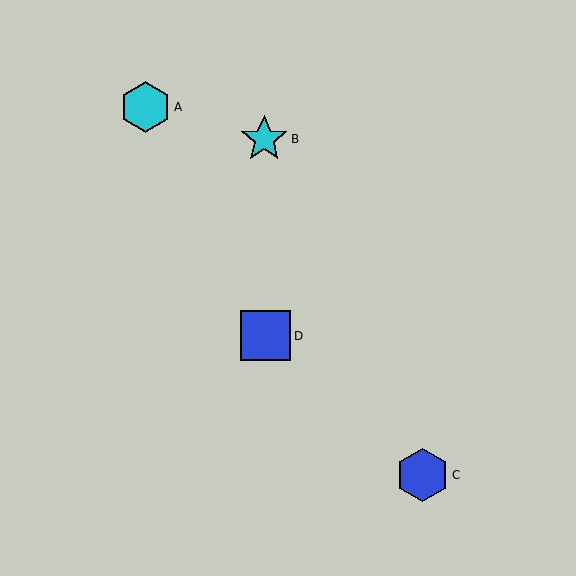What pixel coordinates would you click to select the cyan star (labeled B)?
Click at (264, 139) to select the cyan star B.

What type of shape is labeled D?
Shape D is a blue square.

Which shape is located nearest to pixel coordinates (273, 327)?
The blue square (labeled D) at (266, 336) is nearest to that location.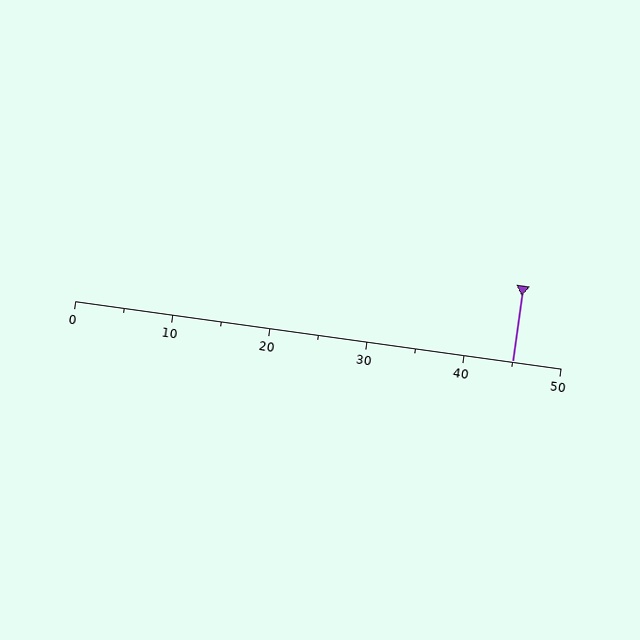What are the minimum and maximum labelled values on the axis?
The axis runs from 0 to 50.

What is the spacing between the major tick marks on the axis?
The major ticks are spaced 10 apart.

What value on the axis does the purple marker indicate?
The marker indicates approximately 45.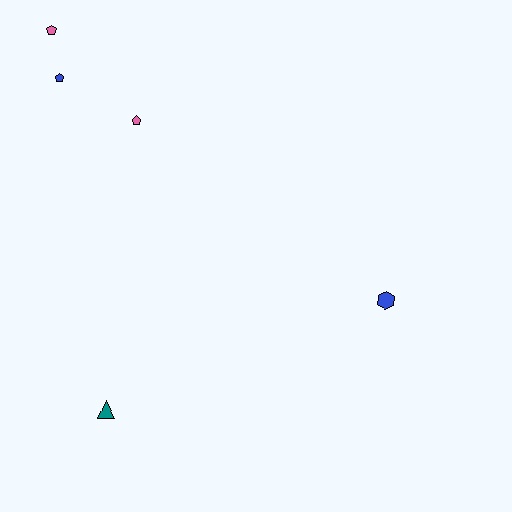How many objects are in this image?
There are 5 objects.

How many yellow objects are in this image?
There are no yellow objects.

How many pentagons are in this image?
There are 3 pentagons.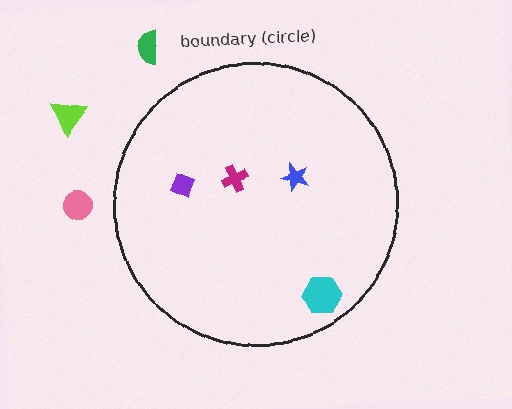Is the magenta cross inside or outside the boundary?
Inside.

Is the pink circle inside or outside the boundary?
Outside.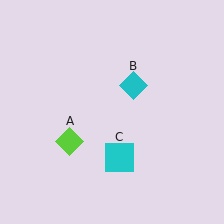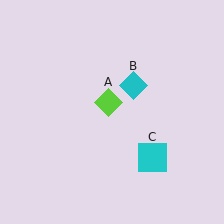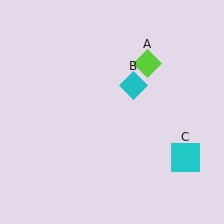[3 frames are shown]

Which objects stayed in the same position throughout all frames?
Cyan diamond (object B) remained stationary.